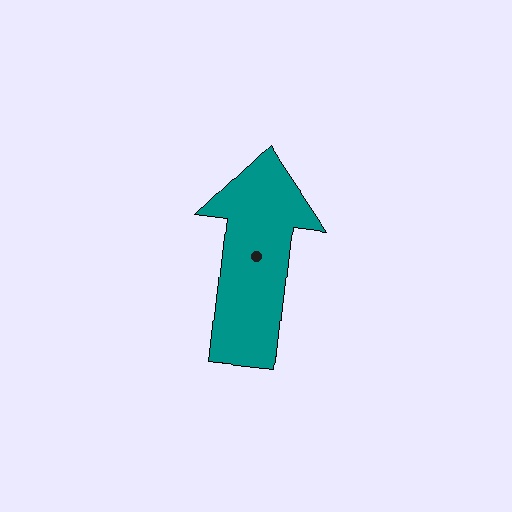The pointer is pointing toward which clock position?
Roughly 12 o'clock.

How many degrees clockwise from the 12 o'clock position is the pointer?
Approximately 6 degrees.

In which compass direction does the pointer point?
North.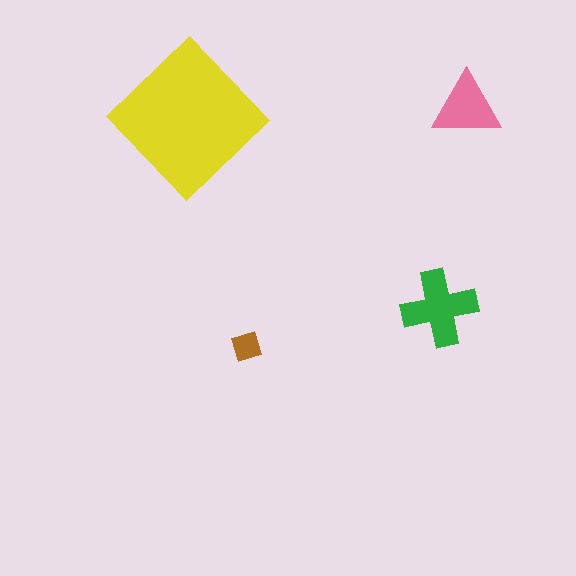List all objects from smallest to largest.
The brown diamond, the pink triangle, the green cross, the yellow diamond.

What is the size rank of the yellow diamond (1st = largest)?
1st.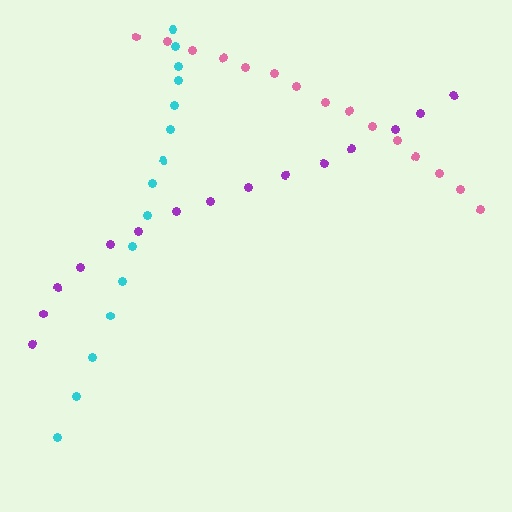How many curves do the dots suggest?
There are 3 distinct paths.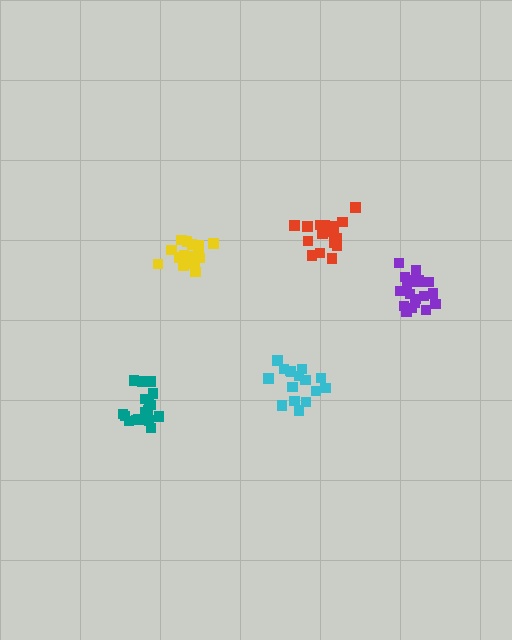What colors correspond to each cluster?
The clusters are colored: teal, red, yellow, cyan, purple.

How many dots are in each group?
Group 1: 19 dots, Group 2: 18 dots, Group 3: 17 dots, Group 4: 16 dots, Group 5: 21 dots (91 total).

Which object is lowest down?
The teal cluster is bottommost.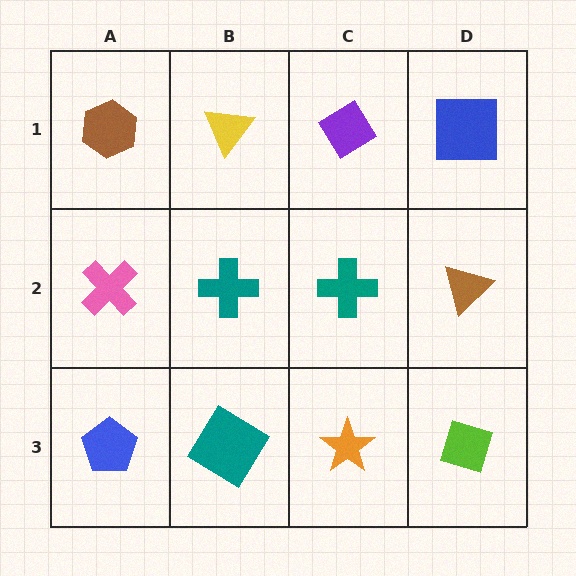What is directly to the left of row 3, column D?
An orange star.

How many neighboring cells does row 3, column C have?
3.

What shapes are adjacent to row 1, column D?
A brown triangle (row 2, column D), a purple diamond (row 1, column C).